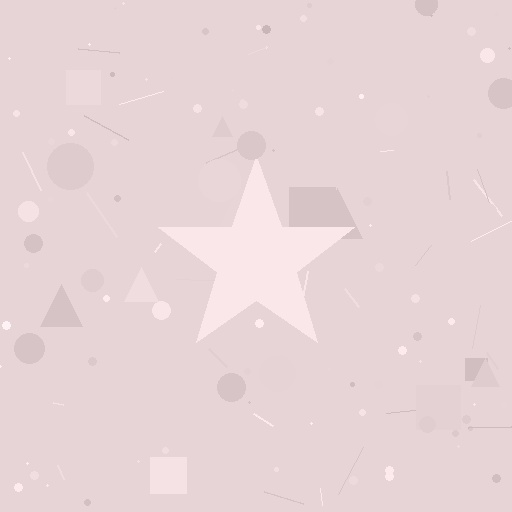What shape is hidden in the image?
A star is hidden in the image.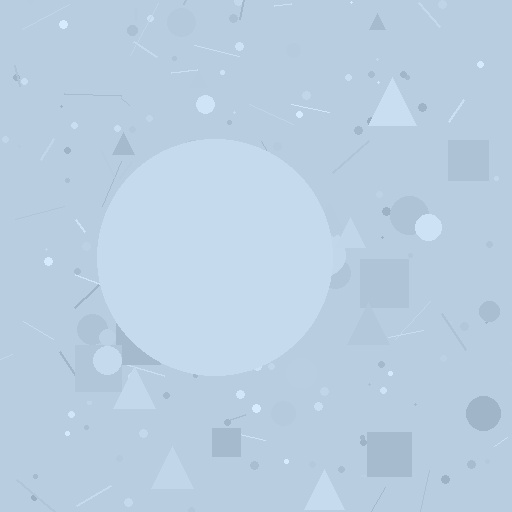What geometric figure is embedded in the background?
A circle is embedded in the background.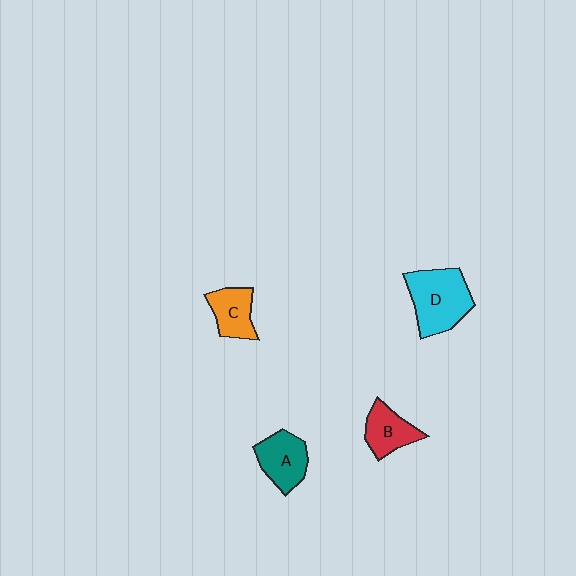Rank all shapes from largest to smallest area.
From largest to smallest: D (cyan), A (teal), B (red), C (orange).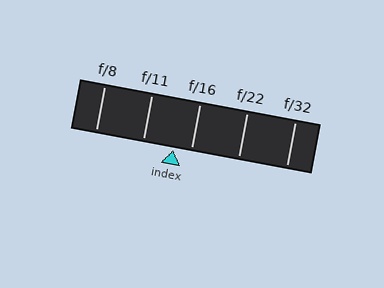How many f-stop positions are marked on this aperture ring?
There are 5 f-stop positions marked.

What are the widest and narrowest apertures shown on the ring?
The widest aperture shown is f/8 and the narrowest is f/32.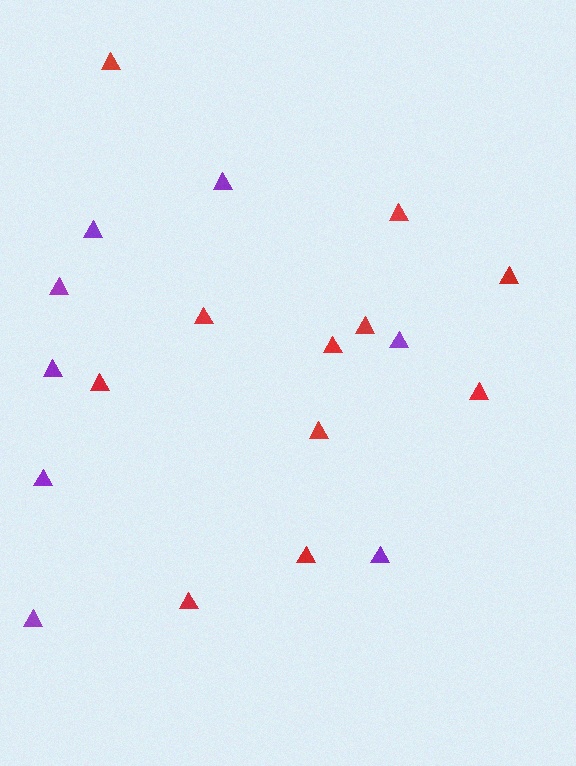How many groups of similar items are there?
There are 2 groups: one group of red triangles (11) and one group of purple triangles (8).